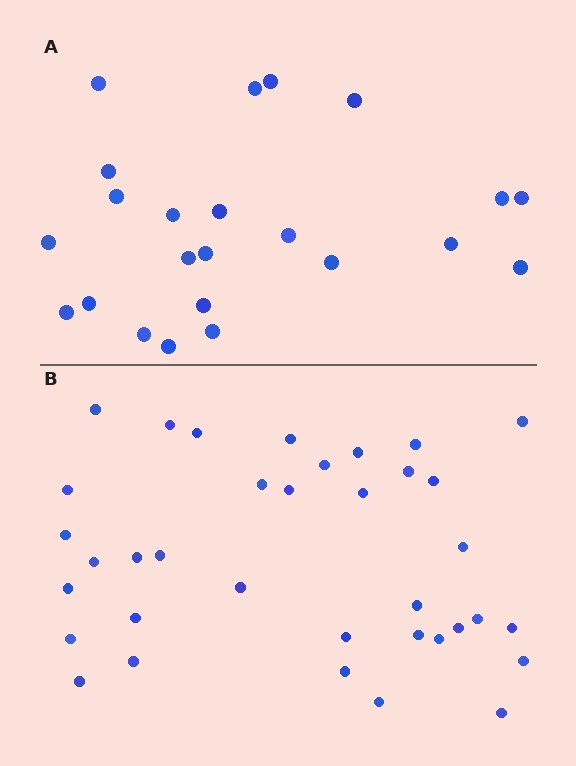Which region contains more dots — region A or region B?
Region B (the bottom region) has more dots.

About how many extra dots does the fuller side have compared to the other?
Region B has approximately 15 more dots than region A.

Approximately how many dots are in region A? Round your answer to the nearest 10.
About 20 dots. (The exact count is 23, which rounds to 20.)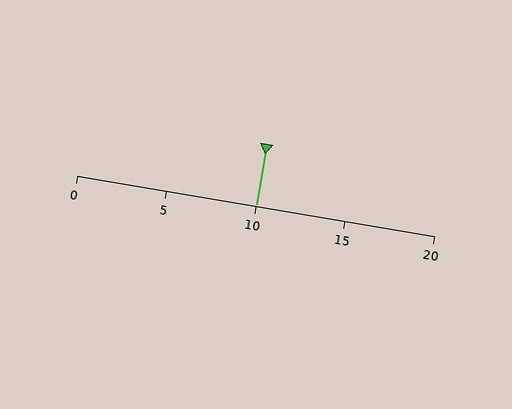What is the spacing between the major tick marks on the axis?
The major ticks are spaced 5 apart.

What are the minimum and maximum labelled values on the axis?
The axis runs from 0 to 20.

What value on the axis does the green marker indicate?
The marker indicates approximately 10.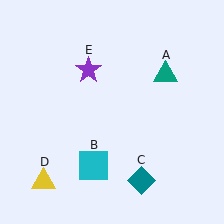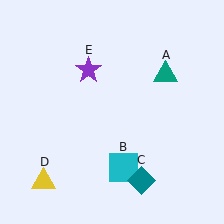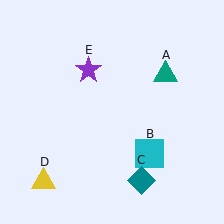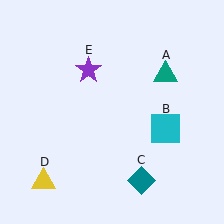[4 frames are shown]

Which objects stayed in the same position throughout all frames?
Teal triangle (object A) and teal diamond (object C) and yellow triangle (object D) and purple star (object E) remained stationary.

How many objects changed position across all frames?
1 object changed position: cyan square (object B).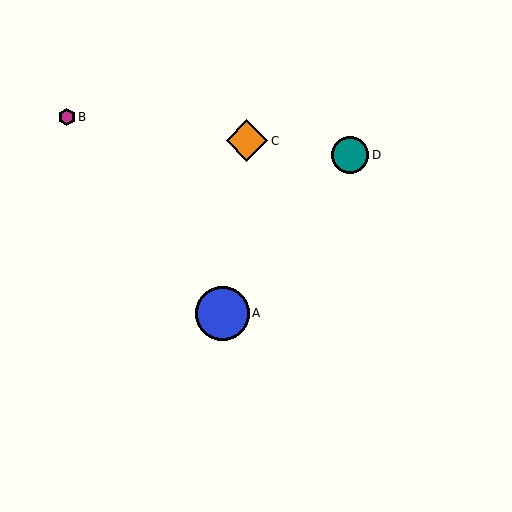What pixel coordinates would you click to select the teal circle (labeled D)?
Click at (350, 155) to select the teal circle D.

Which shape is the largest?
The blue circle (labeled A) is the largest.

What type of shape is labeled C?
Shape C is an orange diamond.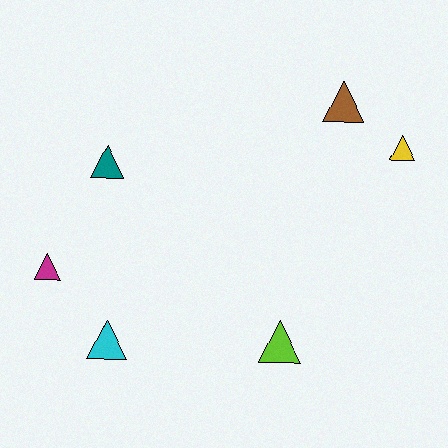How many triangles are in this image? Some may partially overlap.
There are 6 triangles.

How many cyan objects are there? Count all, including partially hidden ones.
There is 1 cyan object.